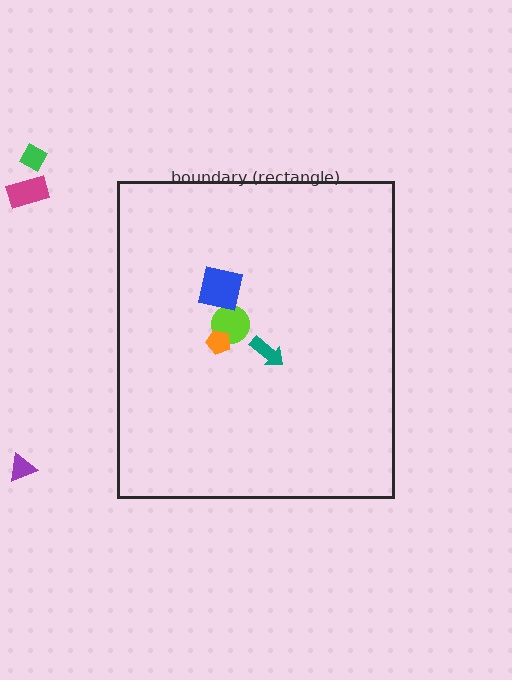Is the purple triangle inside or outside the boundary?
Outside.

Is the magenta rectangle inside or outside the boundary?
Outside.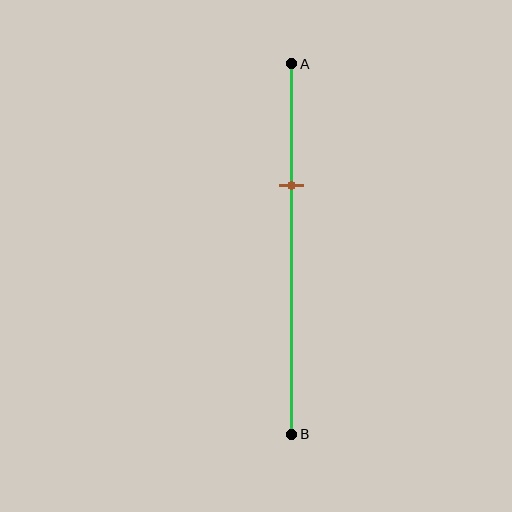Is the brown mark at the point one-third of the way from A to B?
Yes, the mark is approximately at the one-third point.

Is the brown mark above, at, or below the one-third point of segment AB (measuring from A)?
The brown mark is approximately at the one-third point of segment AB.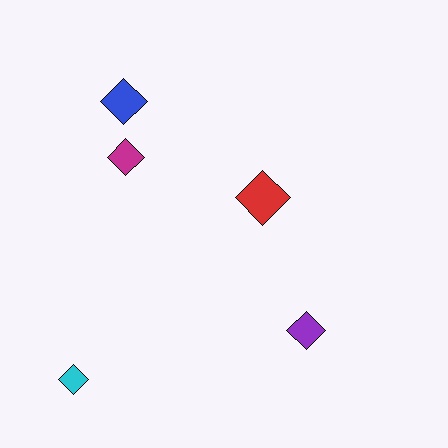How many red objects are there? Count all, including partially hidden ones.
There is 1 red object.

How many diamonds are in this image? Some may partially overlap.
There are 5 diamonds.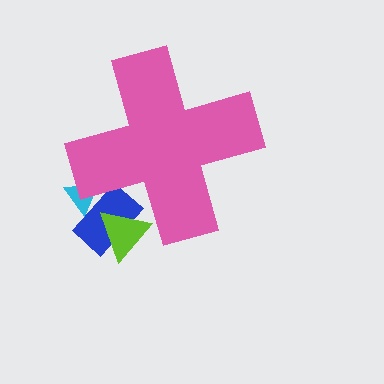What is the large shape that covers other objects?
A pink cross.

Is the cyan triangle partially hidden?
Yes, the cyan triangle is partially hidden behind the pink cross.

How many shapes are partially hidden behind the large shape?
3 shapes are partially hidden.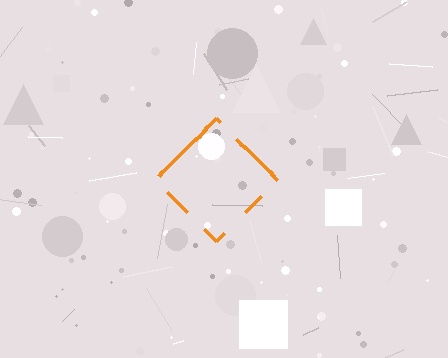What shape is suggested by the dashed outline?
The dashed outline suggests a diamond.